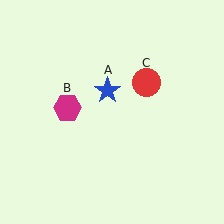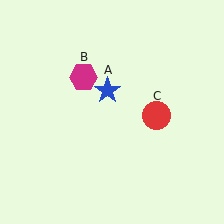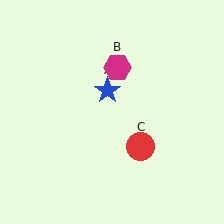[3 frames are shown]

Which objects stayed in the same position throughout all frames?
Blue star (object A) remained stationary.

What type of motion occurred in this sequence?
The magenta hexagon (object B), red circle (object C) rotated clockwise around the center of the scene.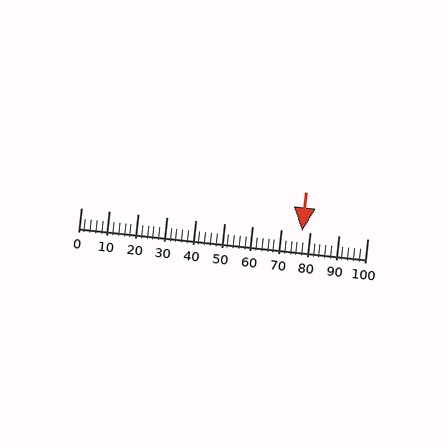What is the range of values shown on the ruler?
The ruler shows values from 0 to 100.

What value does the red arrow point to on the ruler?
The red arrow points to approximately 77.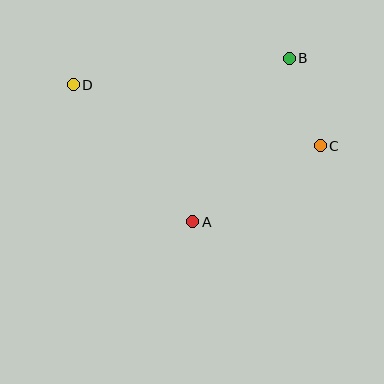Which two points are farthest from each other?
Points C and D are farthest from each other.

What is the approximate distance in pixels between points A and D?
The distance between A and D is approximately 182 pixels.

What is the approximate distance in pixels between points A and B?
The distance between A and B is approximately 190 pixels.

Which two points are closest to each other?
Points B and C are closest to each other.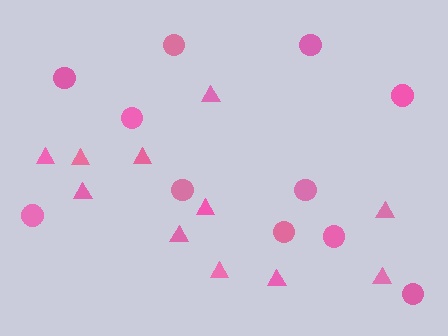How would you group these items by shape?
There are 2 groups: one group of circles (11) and one group of triangles (11).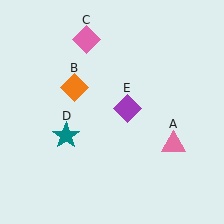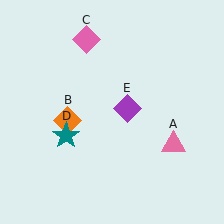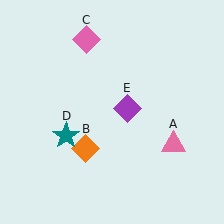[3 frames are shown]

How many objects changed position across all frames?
1 object changed position: orange diamond (object B).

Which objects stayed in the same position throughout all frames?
Pink triangle (object A) and pink diamond (object C) and teal star (object D) and purple diamond (object E) remained stationary.